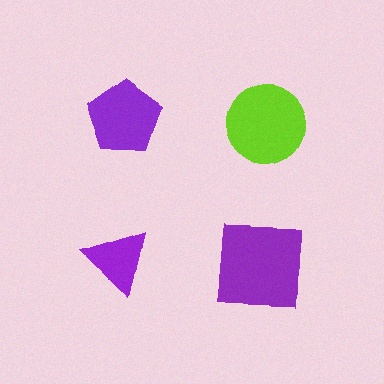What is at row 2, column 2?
A purple square.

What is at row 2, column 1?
A purple triangle.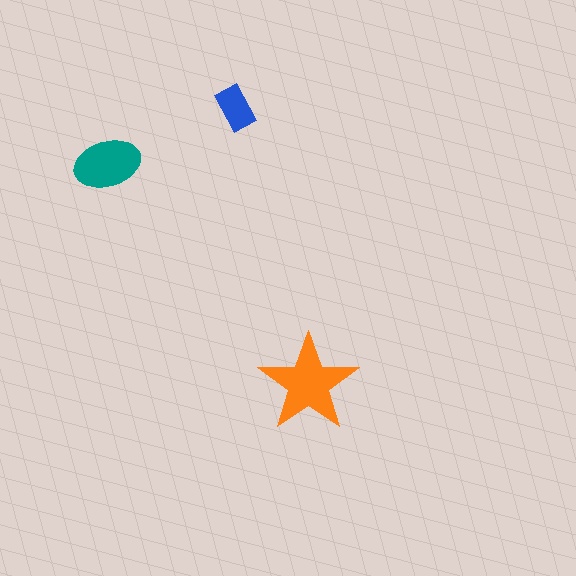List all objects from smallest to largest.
The blue rectangle, the teal ellipse, the orange star.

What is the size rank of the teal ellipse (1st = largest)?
2nd.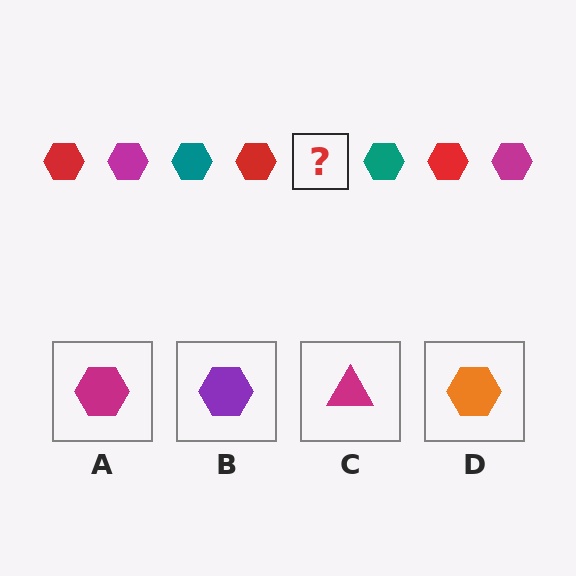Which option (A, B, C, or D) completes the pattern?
A.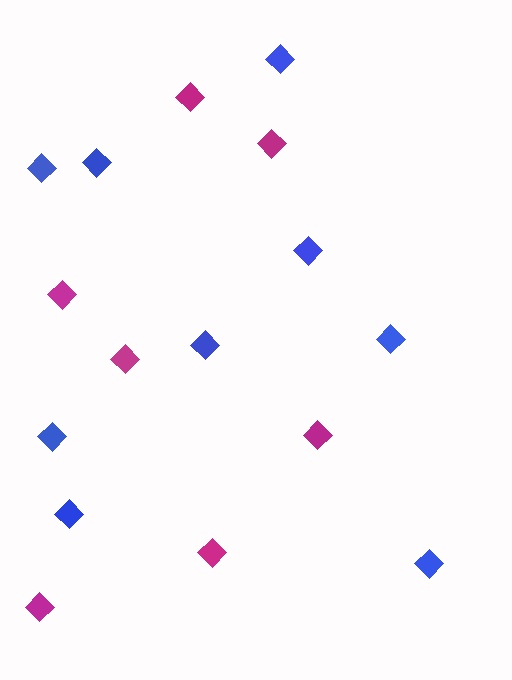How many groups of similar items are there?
There are 2 groups: one group of magenta diamonds (7) and one group of blue diamonds (9).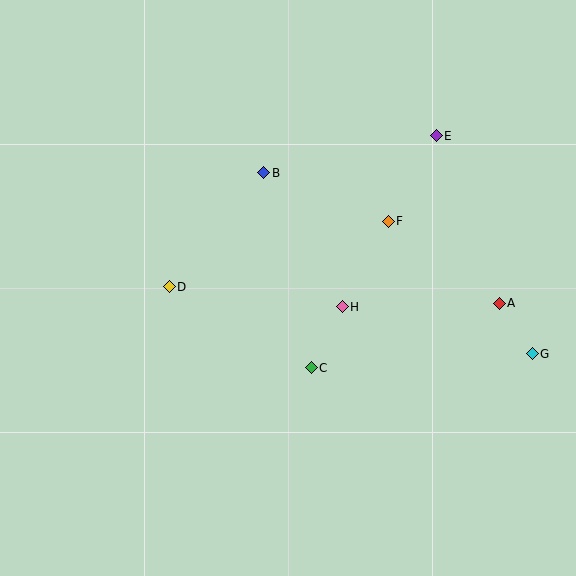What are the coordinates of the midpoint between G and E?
The midpoint between G and E is at (484, 245).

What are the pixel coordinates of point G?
Point G is at (532, 354).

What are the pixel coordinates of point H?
Point H is at (342, 307).